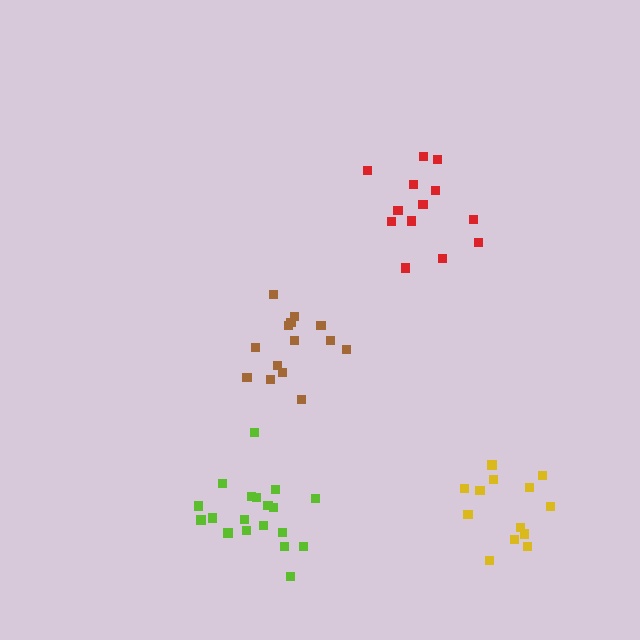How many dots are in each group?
Group 1: 14 dots, Group 2: 13 dots, Group 3: 13 dots, Group 4: 19 dots (59 total).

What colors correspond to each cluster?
The clusters are colored: brown, yellow, red, lime.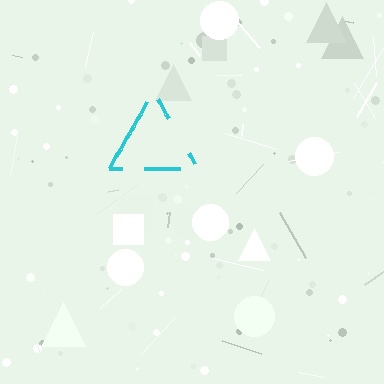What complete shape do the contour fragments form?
The contour fragments form a triangle.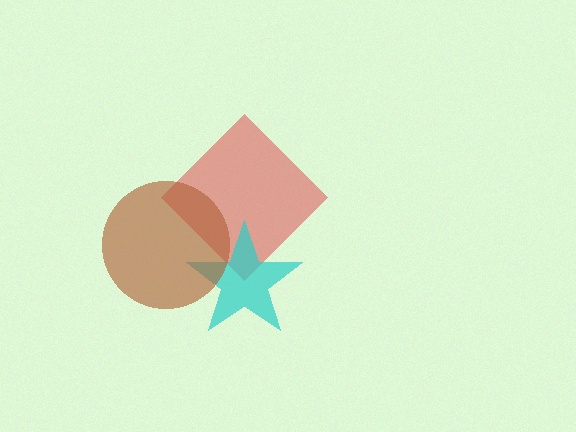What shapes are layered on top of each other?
The layered shapes are: a red diamond, a cyan star, a brown circle.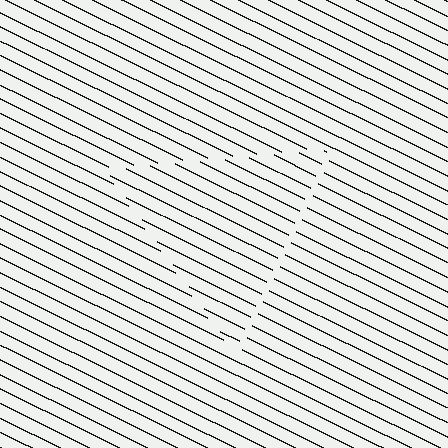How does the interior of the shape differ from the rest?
The interior of the shape contains the same grating, shifted by half a period — the contour is defined by the phase discontinuity where line-ends from the inner and outer gratings abut.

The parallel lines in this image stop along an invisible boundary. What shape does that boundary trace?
An illusory triangle. The interior of the shape contains the same grating, shifted by half a period — the contour is defined by the phase discontinuity where line-ends from the inner and outer gratings abut.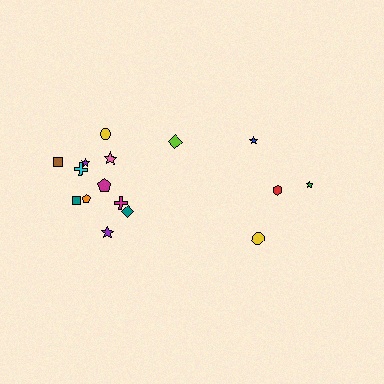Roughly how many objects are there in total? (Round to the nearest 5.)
Roughly 15 objects in total.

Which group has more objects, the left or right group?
The left group.